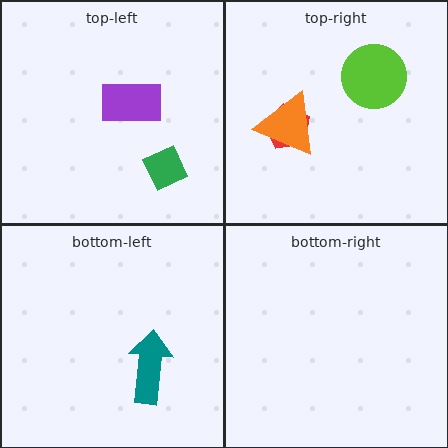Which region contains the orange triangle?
The top-right region.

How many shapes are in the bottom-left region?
1.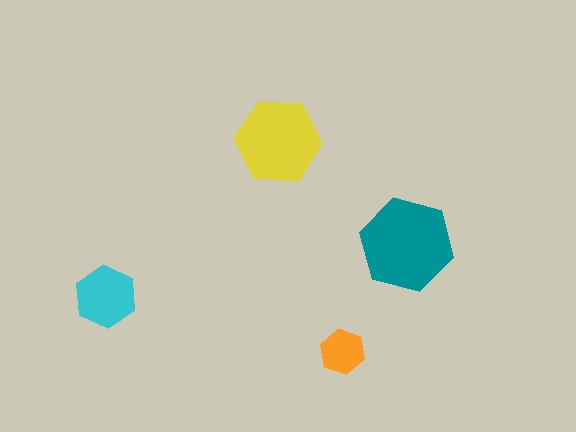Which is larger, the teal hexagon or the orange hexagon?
The teal one.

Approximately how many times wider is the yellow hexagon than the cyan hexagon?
About 1.5 times wider.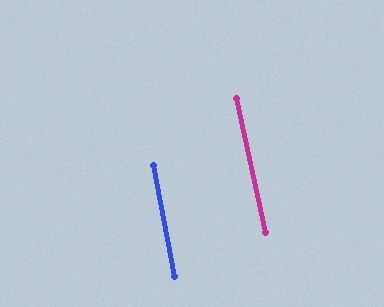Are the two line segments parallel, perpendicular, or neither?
Parallel — their directions differ by only 1.3°.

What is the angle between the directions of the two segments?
Approximately 1 degree.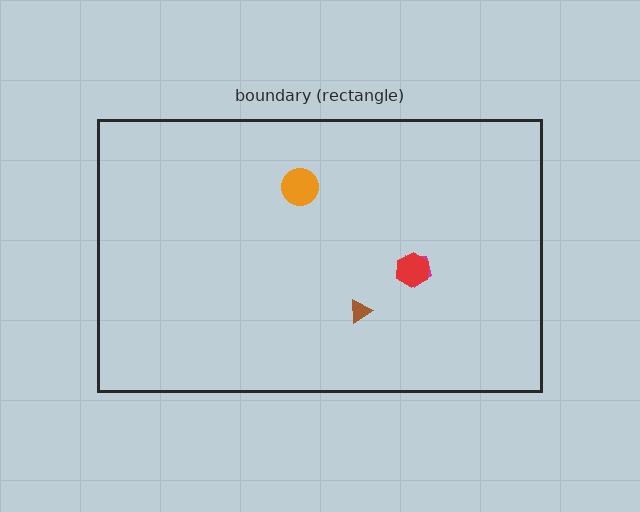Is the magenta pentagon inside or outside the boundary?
Inside.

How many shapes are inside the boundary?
4 inside, 0 outside.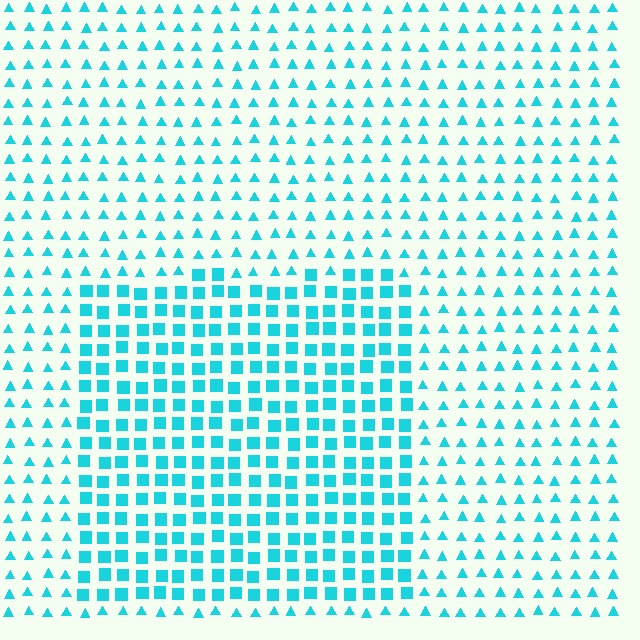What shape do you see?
I see a rectangle.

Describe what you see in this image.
The image is filled with small cyan elements arranged in a uniform grid. A rectangle-shaped region contains squares, while the surrounding area contains triangles. The boundary is defined purely by the change in element shape.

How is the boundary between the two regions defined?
The boundary is defined by a change in element shape: squares inside vs. triangles outside. All elements share the same color and spacing.